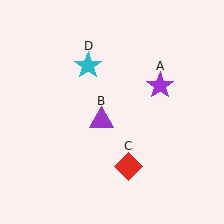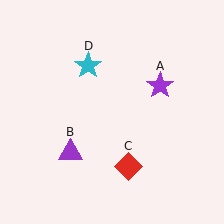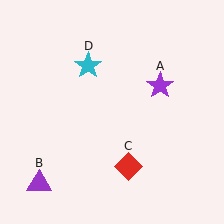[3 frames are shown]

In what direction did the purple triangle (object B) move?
The purple triangle (object B) moved down and to the left.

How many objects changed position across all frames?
1 object changed position: purple triangle (object B).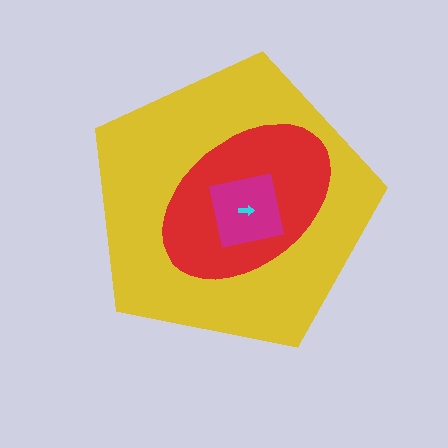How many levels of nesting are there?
4.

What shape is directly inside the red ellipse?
The magenta square.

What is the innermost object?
The cyan arrow.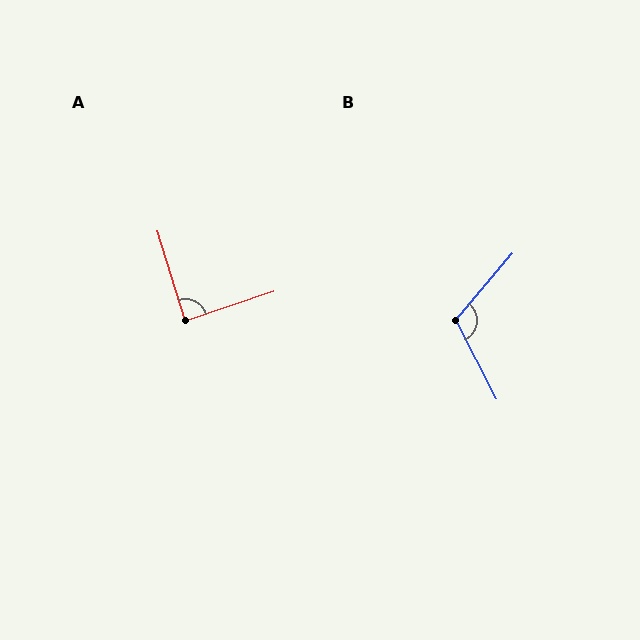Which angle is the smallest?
A, at approximately 88 degrees.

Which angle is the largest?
B, at approximately 113 degrees.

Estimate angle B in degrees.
Approximately 113 degrees.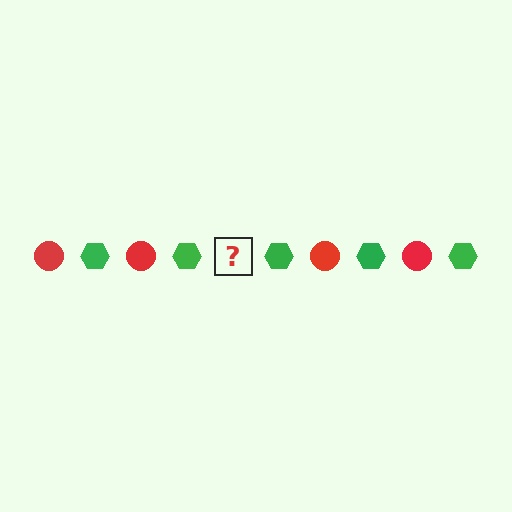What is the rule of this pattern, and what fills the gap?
The rule is that the pattern alternates between red circle and green hexagon. The gap should be filled with a red circle.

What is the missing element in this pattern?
The missing element is a red circle.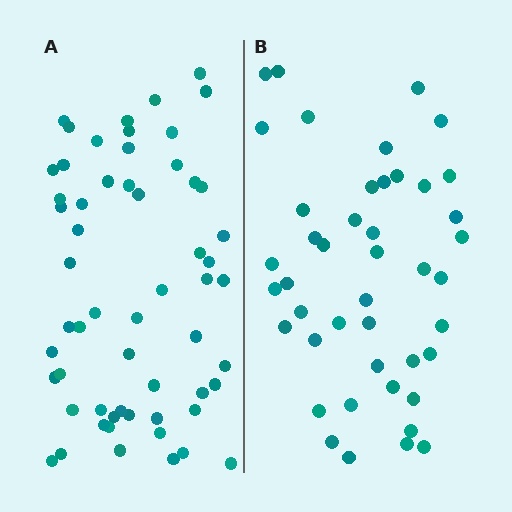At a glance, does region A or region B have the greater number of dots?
Region A (the left region) has more dots.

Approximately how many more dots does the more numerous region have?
Region A has approximately 15 more dots than region B.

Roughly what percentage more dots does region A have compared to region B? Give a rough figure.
About 30% more.